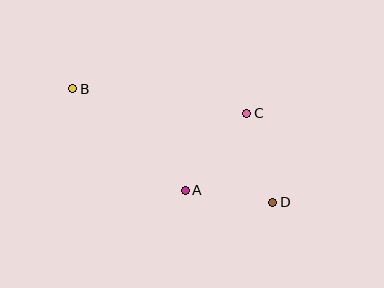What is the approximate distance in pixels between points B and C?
The distance between B and C is approximately 176 pixels.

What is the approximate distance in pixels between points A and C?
The distance between A and C is approximately 99 pixels.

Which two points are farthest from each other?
Points B and D are farthest from each other.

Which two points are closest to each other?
Points A and D are closest to each other.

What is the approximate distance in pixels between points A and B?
The distance between A and B is approximately 152 pixels.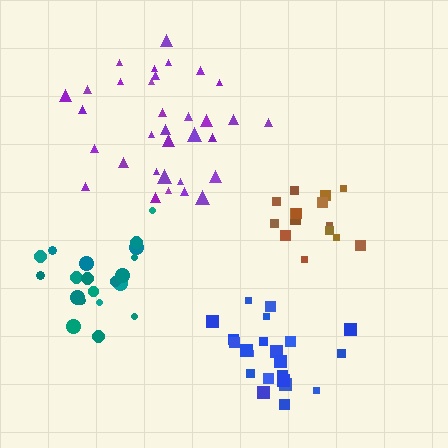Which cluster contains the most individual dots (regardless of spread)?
Purple (33).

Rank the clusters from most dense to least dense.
blue, brown, purple, teal.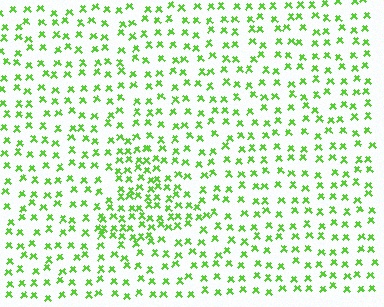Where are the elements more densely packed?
The elements are more densely packed inside the triangle boundary.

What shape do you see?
I see a triangle.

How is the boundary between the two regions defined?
The boundary is defined by a change in element density (approximately 1.8x ratio). All elements are the same color, size, and shape.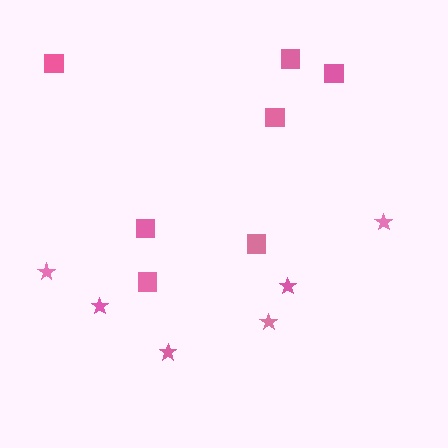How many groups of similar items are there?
There are 2 groups: one group of stars (6) and one group of squares (7).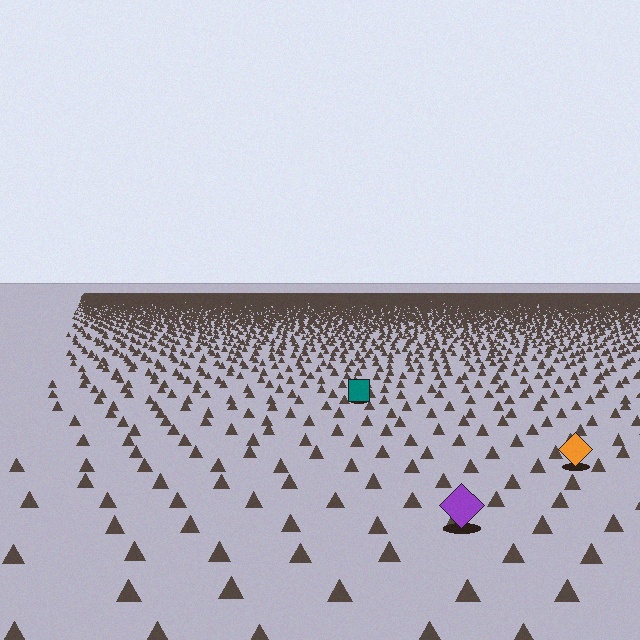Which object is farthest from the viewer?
The teal square is farthest from the viewer. It appears smaller and the ground texture around it is denser.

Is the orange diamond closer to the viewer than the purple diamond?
No. The purple diamond is closer — you can tell from the texture gradient: the ground texture is coarser near it.